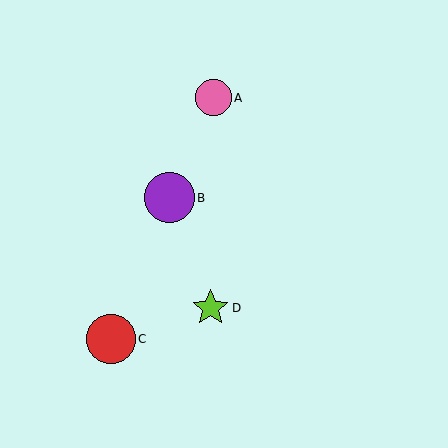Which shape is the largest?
The purple circle (labeled B) is the largest.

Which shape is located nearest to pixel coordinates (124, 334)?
The red circle (labeled C) at (111, 339) is nearest to that location.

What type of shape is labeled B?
Shape B is a purple circle.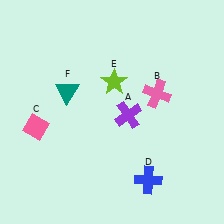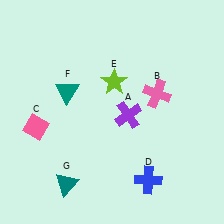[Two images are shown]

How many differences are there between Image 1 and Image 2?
There is 1 difference between the two images.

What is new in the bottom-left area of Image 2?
A teal triangle (G) was added in the bottom-left area of Image 2.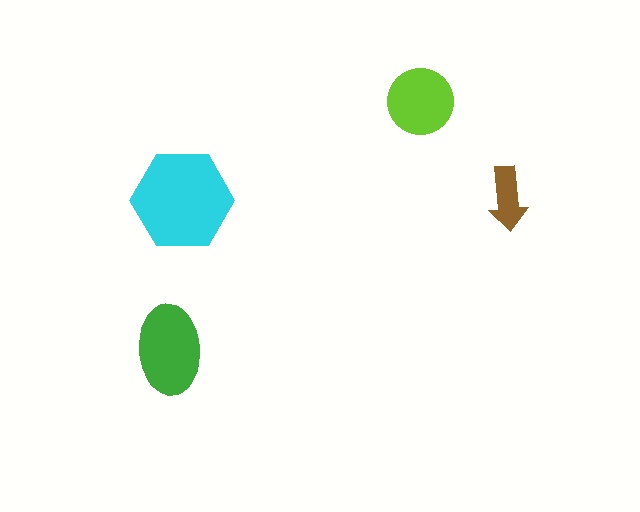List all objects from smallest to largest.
The brown arrow, the lime circle, the green ellipse, the cyan hexagon.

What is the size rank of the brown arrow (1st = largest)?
4th.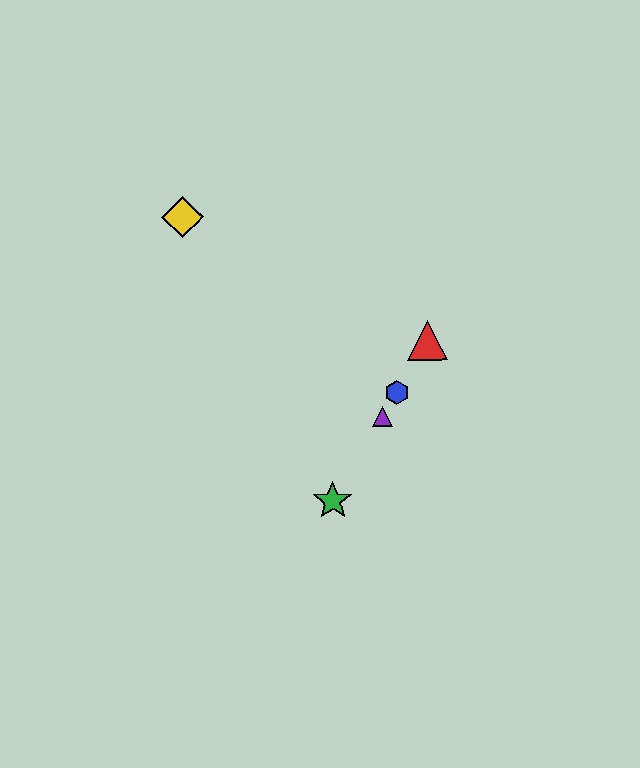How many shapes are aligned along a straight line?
4 shapes (the red triangle, the blue hexagon, the green star, the purple triangle) are aligned along a straight line.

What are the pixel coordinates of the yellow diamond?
The yellow diamond is at (182, 217).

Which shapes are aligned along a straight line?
The red triangle, the blue hexagon, the green star, the purple triangle are aligned along a straight line.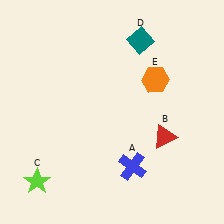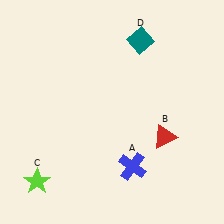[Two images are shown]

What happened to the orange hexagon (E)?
The orange hexagon (E) was removed in Image 2. It was in the top-right area of Image 1.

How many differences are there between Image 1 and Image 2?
There is 1 difference between the two images.